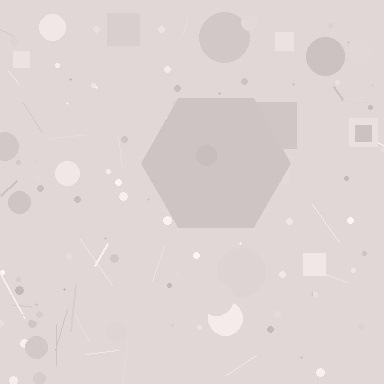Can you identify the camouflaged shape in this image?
The camouflaged shape is a hexagon.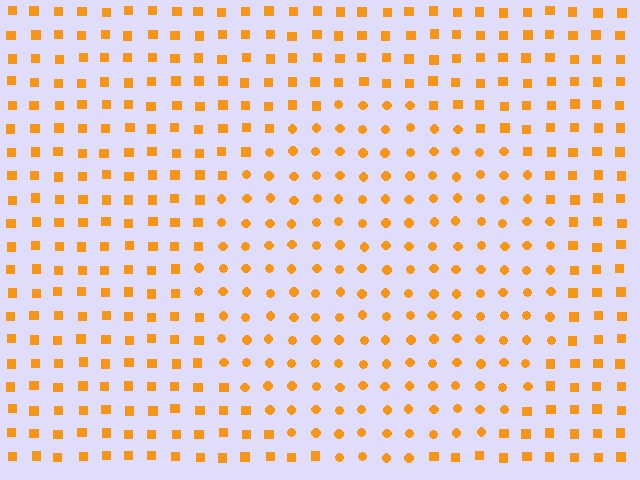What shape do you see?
I see a circle.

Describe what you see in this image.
The image is filled with small orange elements arranged in a uniform grid. A circle-shaped region contains circles, while the surrounding area contains squares. The boundary is defined purely by the change in element shape.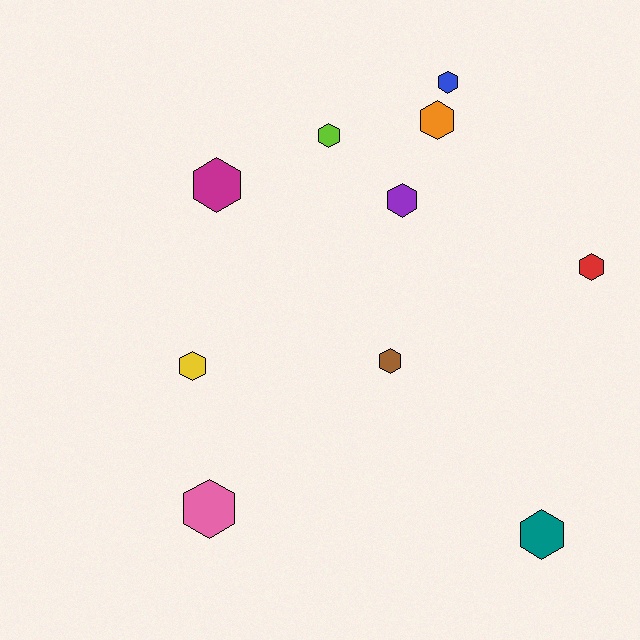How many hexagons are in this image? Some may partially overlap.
There are 10 hexagons.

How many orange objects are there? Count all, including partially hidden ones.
There is 1 orange object.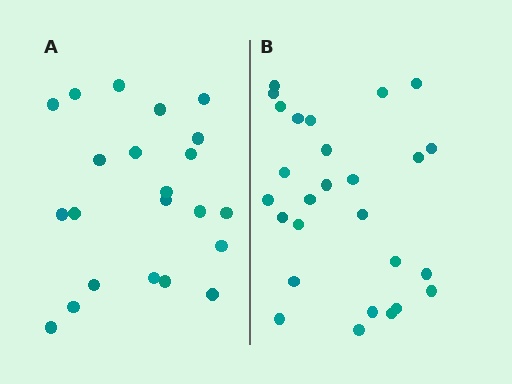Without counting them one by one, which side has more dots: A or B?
Region B (the right region) has more dots.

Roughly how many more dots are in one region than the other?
Region B has about 5 more dots than region A.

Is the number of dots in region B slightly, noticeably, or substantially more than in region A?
Region B has only slightly more — the two regions are fairly close. The ratio is roughly 1.2 to 1.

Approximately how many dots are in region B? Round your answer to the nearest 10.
About 30 dots. (The exact count is 27, which rounds to 30.)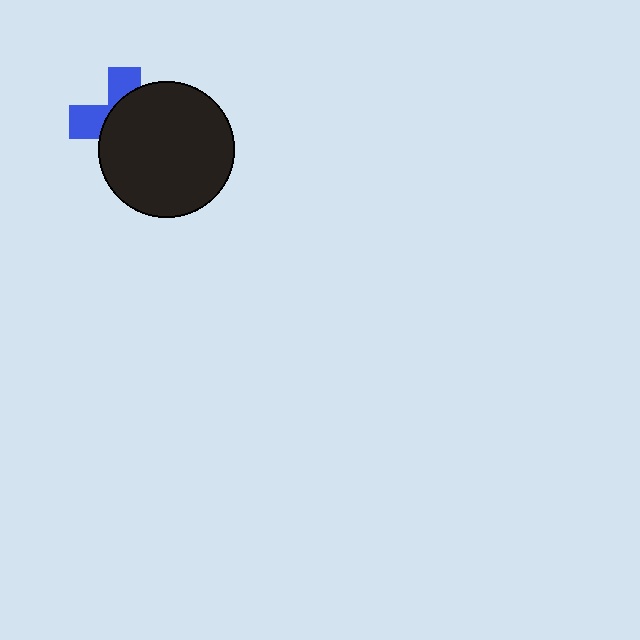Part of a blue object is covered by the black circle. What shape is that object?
It is a cross.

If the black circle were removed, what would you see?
You would see the complete blue cross.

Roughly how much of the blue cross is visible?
A small part of it is visible (roughly 34%).